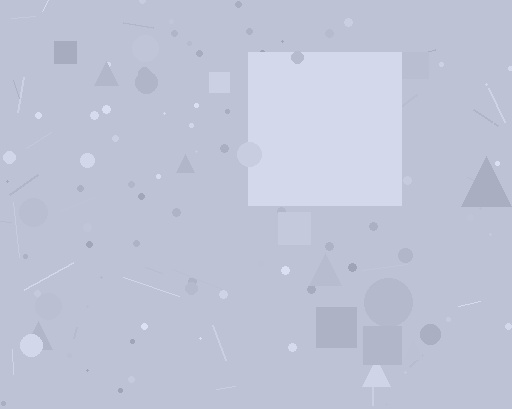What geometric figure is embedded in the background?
A square is embedded in the background.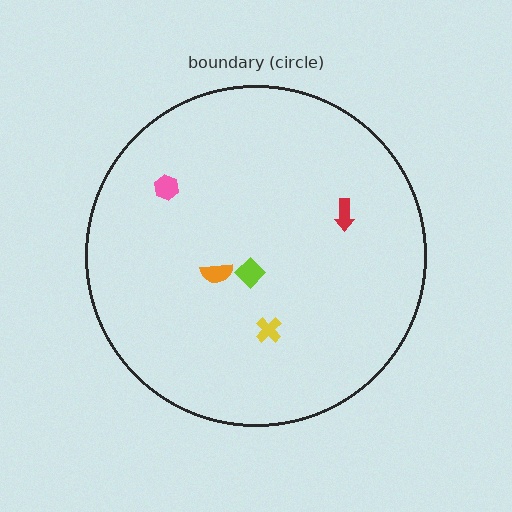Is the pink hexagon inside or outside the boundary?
Inside.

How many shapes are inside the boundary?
5 inside, 0 outside.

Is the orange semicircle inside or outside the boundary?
Inside.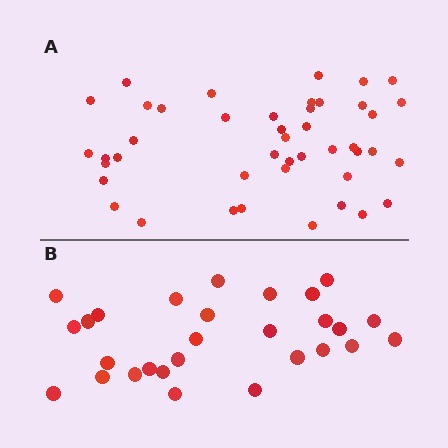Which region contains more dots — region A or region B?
Region A (the top region) has more dots.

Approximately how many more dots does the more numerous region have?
Region A has approximately 15 more dots than region B.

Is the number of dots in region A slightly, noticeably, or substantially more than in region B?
Region A has substantially more. The ratio is roughly 1.6 to 1.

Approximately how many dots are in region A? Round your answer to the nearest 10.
About 40 dots. (The exact count is 44, which rounds to 40.)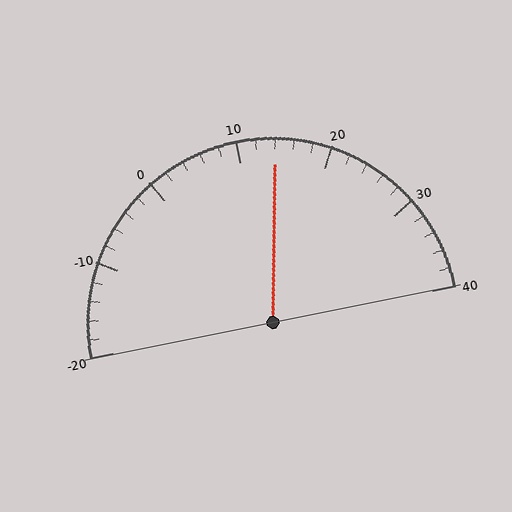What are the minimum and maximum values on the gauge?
The gauge ranges from -20 to 40.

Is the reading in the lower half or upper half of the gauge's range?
The reading is in the upper half of the range (-20 to 40).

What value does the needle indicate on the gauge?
The needle indicates approximately 14.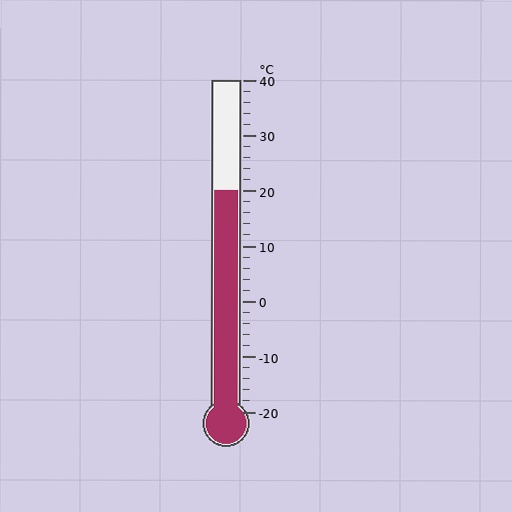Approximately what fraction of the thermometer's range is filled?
The thermometer is filled to approximately 65% of its range.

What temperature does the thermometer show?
The thermometer shows approximately 20°C.